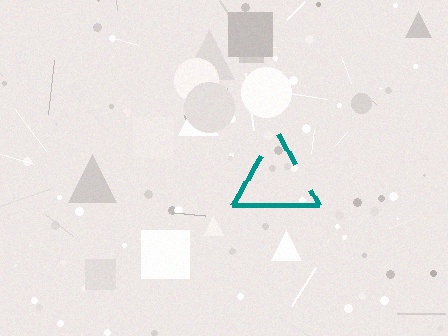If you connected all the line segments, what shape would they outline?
They would outline a triangle.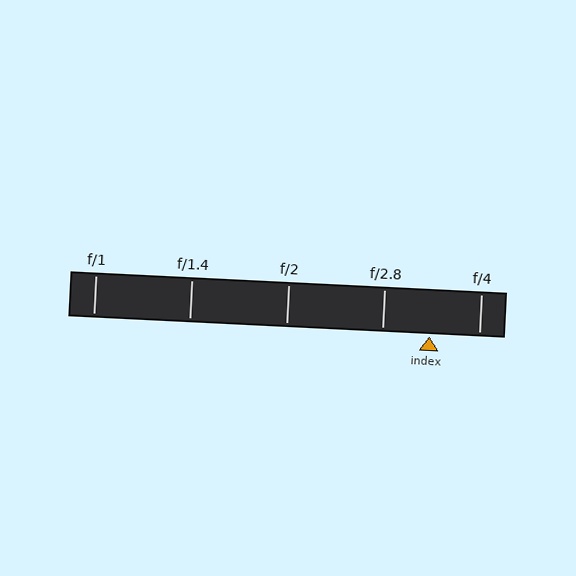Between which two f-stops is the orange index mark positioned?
The index mark is between f/2.8 and f/4.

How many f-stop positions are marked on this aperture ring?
There are 5 f-stop positions marked.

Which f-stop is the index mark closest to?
The index mark is closest to f/2.8.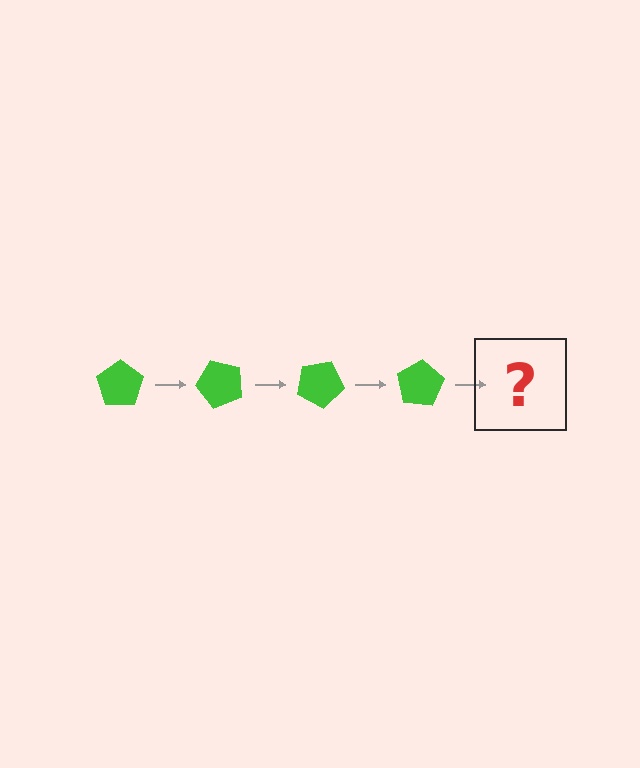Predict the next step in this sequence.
The next step is a green pentagon rotated 200 degrees.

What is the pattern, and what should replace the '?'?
The pattern is that the pentagon rotates 50 degrees each step. The '?' should be a green pentagon rotated 200 degrees.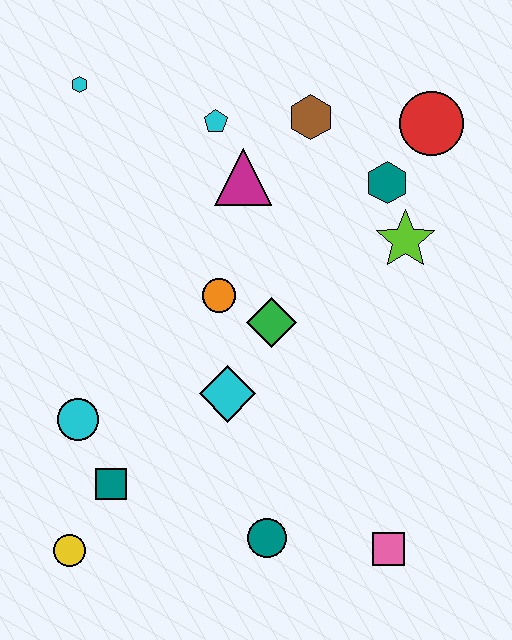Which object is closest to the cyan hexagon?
The cyan pentagon is closest to the cyan hexagon.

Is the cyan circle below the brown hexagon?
Yes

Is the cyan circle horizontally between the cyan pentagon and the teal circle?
No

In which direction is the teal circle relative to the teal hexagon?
The teal circle is below the teal hexagon.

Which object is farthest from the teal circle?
The cyan hexagon is farthest from the teal circle.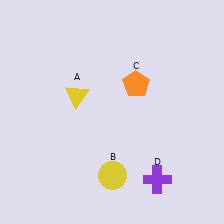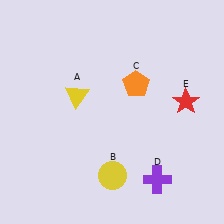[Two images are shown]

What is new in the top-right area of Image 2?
A red star (E) was added in the top-right area of Image 2.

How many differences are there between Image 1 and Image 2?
There is 1 difference between the two images.